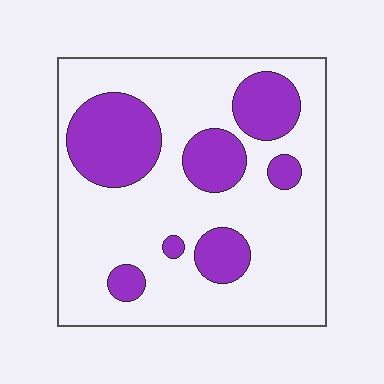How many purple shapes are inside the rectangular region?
7.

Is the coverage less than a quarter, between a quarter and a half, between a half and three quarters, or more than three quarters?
Between a quarter and a half.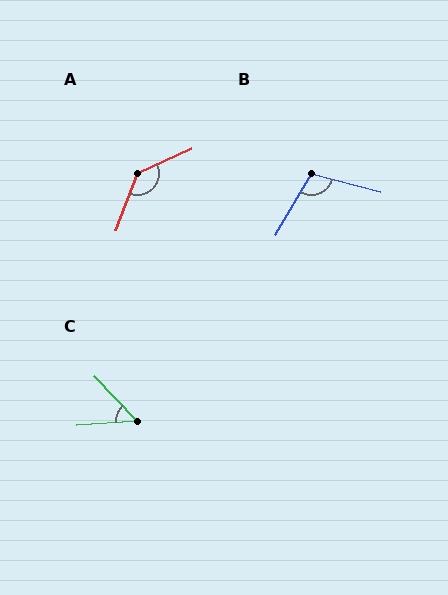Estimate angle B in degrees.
Approximately 106 degrees.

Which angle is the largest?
A, at approximately 136 degrees.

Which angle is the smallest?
C, at approximately 51 degrees.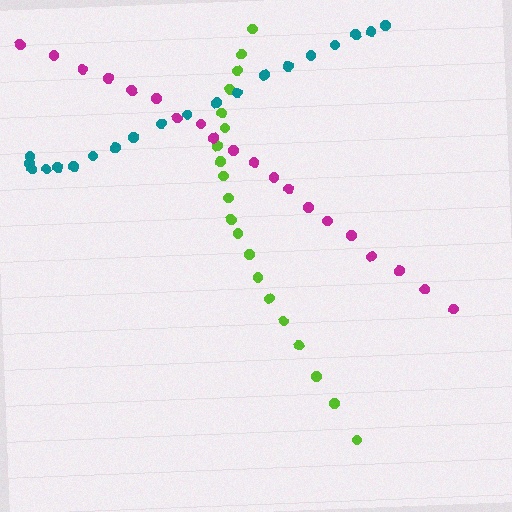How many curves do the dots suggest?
There are 3 distinct paths.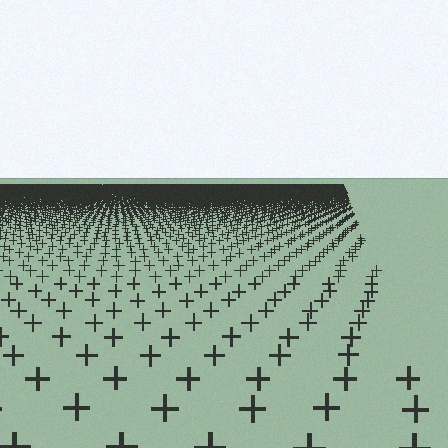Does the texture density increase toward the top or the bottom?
Density increases toward the top.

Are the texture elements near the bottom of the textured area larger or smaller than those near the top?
Larger. Near the bottom, elements are closer to the viewer and appear at a bigger on-screen size.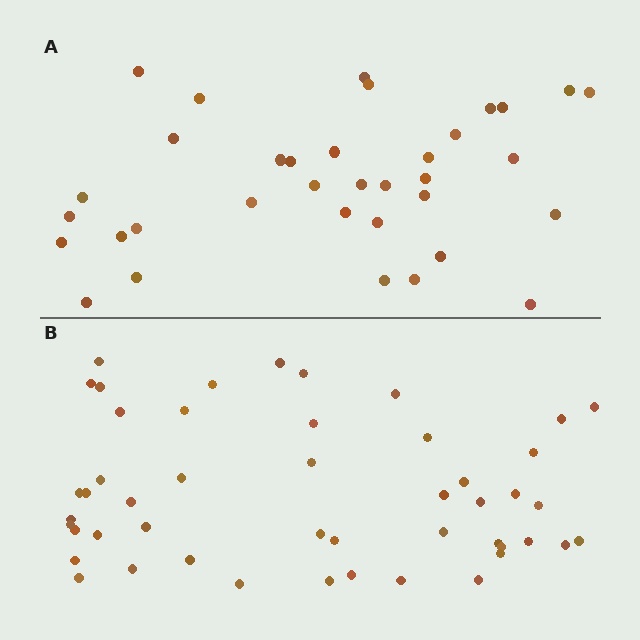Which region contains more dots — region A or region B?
Region B (the bottom region) has more dots.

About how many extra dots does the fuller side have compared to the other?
Region B has approximately 15 more dots than region A.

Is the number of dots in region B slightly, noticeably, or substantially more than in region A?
Region B has noticeably more, but not dramatically so. The ratio is roughly 1.4 to 1.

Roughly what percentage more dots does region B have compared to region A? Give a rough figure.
About 35% more.